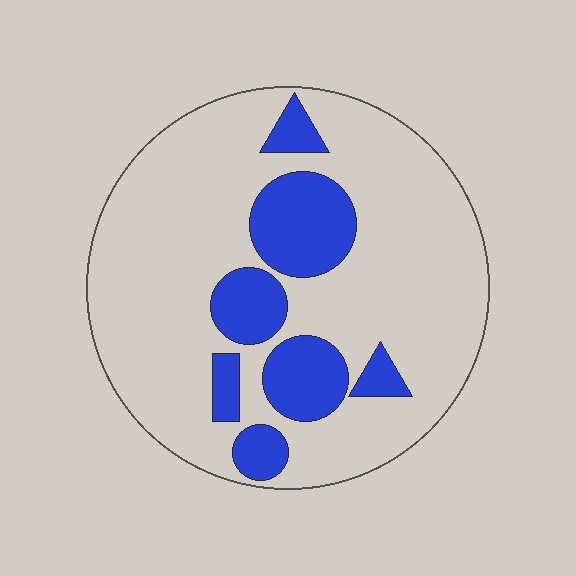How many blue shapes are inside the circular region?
7.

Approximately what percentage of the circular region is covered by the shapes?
Approximately 20%.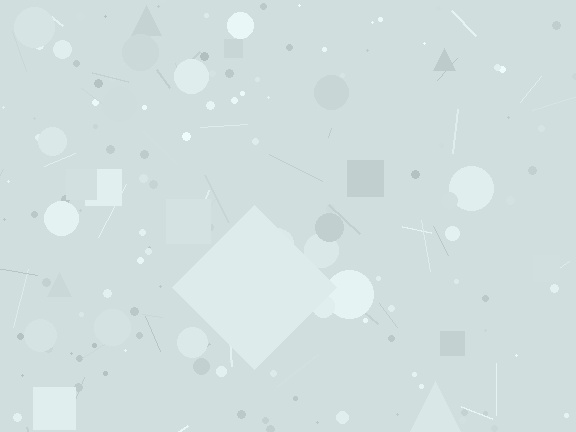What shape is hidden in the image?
A diamond is hidden in the image.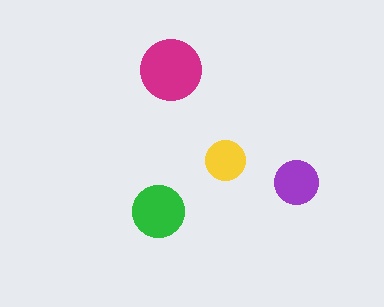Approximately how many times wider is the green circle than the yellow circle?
About 1.5 times wider.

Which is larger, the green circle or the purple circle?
The green one.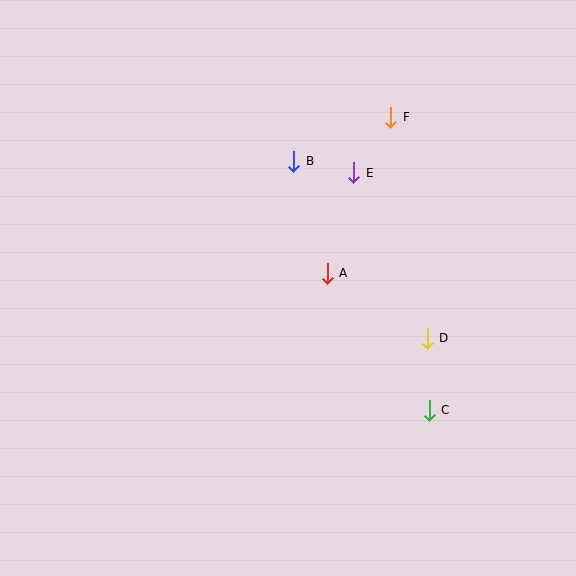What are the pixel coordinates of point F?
Point F is at (391, 117).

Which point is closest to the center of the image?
Point A at (327, 273) is closest to the center.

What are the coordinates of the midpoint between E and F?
The midpoint between E and F is at (372, 145).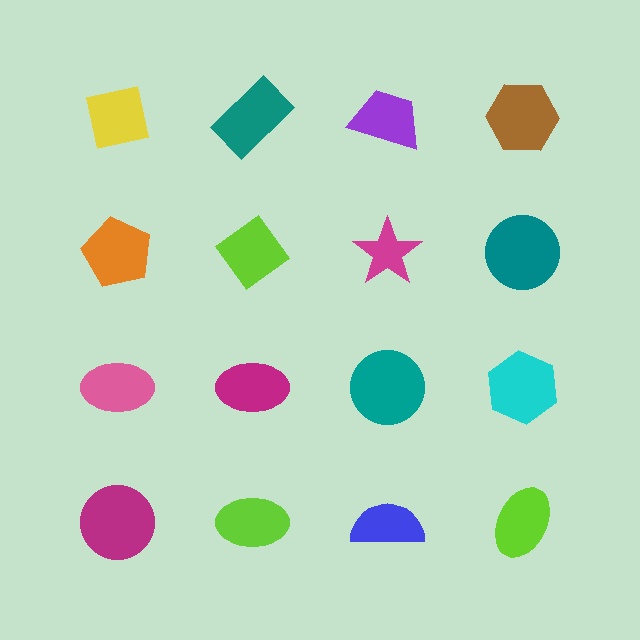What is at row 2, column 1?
An orange pentagon.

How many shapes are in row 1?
4 shapes.